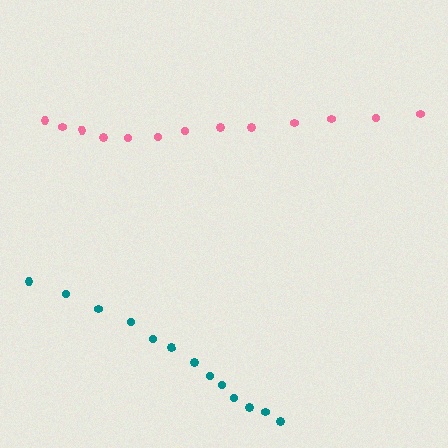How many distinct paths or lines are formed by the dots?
There are 2 distinct paths.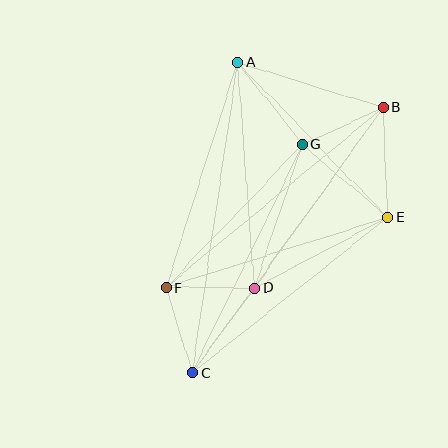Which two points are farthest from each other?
Points B and C are farthest from each other.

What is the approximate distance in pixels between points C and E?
The distance between C and E is approximately 250 pixels.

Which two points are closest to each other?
Points D and F are closest to each other.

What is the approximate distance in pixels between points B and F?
The distance between B and F is approximately 282 pixels.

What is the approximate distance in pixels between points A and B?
The distance between A and B is approximately 152 pixels.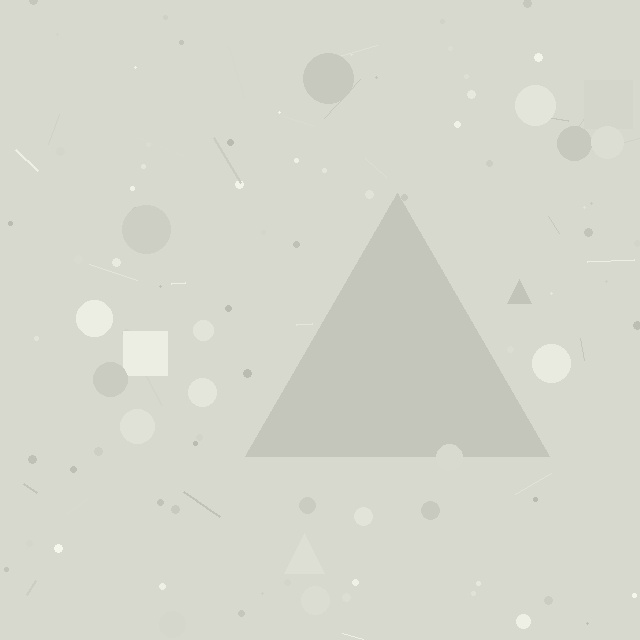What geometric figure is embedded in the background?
A triangle is embedded in the background.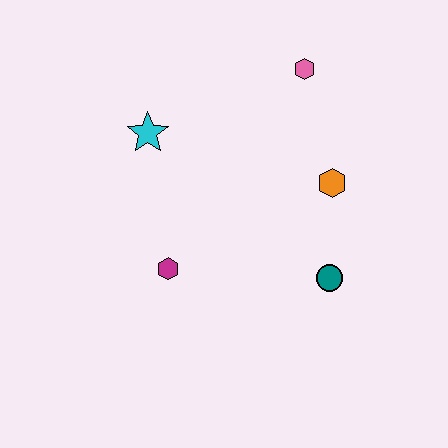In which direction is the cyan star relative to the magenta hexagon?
The cyan star is above the magenta hexagon.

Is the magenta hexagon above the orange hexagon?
No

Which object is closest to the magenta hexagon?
The cyan star is closest to the magenta hexagon.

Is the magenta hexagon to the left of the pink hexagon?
Yes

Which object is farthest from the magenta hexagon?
The pink hexagon is farthest from the magenta hexagon.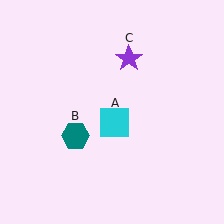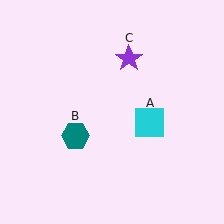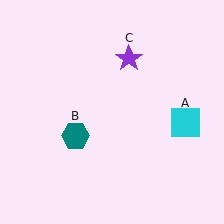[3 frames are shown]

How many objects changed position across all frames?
1 object changed position: cyan square (object A).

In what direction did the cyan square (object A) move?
The cyan square (object A) moved right.